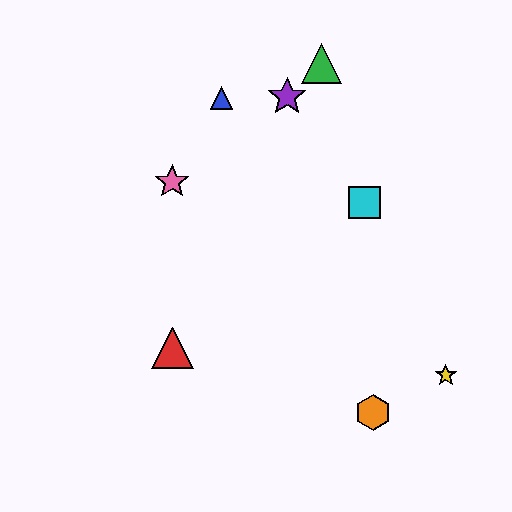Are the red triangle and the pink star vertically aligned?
Yes, both are at x≈172.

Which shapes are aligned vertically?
The red triangle, the pink star are aligned vertically.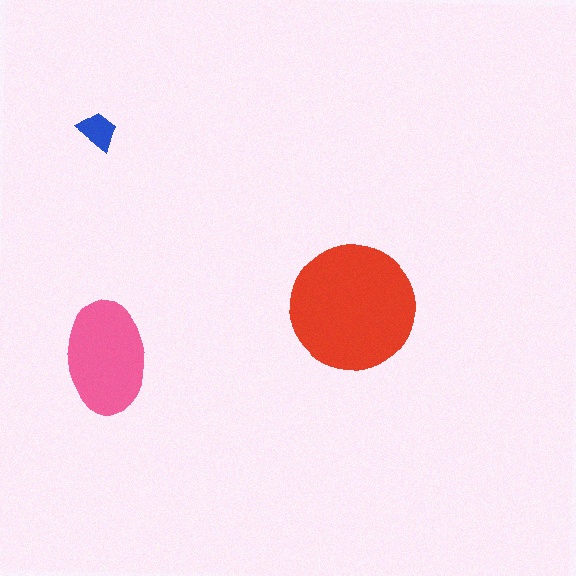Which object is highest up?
The blue trapezoid is topmost.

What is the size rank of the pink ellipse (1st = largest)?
2nd.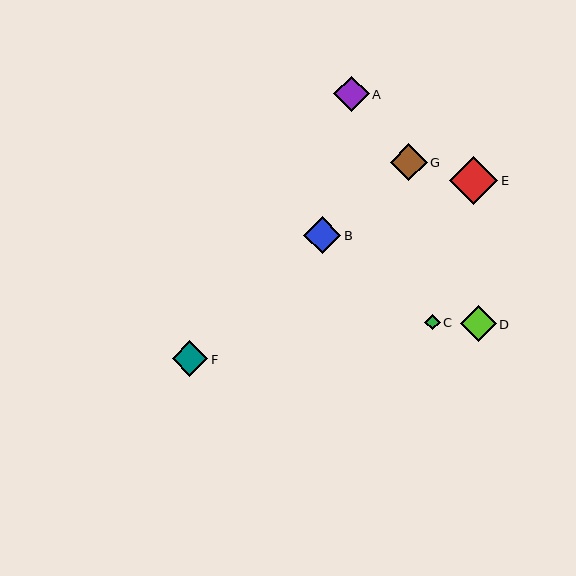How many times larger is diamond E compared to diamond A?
Diamond E is approximately 1.4 times the size of diamond A.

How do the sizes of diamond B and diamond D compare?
Diamond B and diamond D are approximately the same size.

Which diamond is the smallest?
Diamond C is the smallest with a size of approximately 15 pixels.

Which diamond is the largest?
Diamond E is the largest with a size of approximately 48 pixels.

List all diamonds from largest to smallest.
From largest to smallest: E, B, G, D, F, A, C.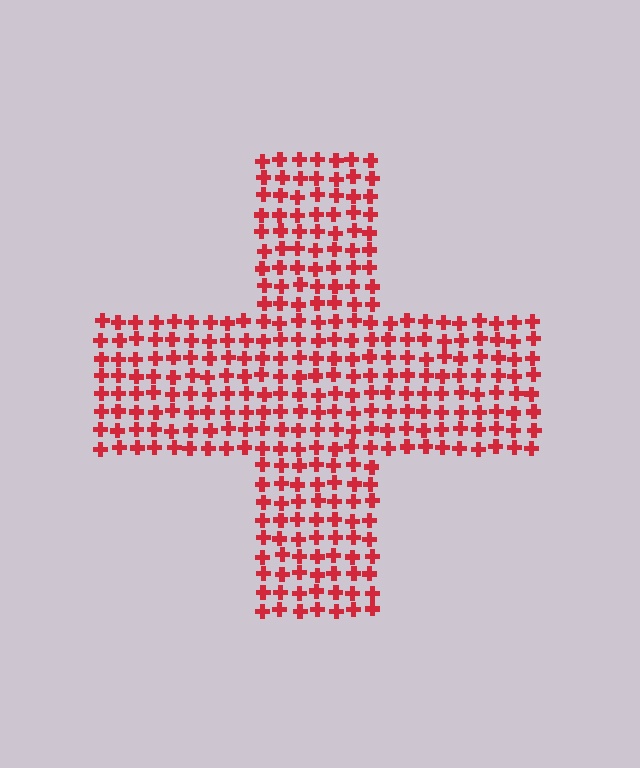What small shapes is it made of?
It is made of small crosses.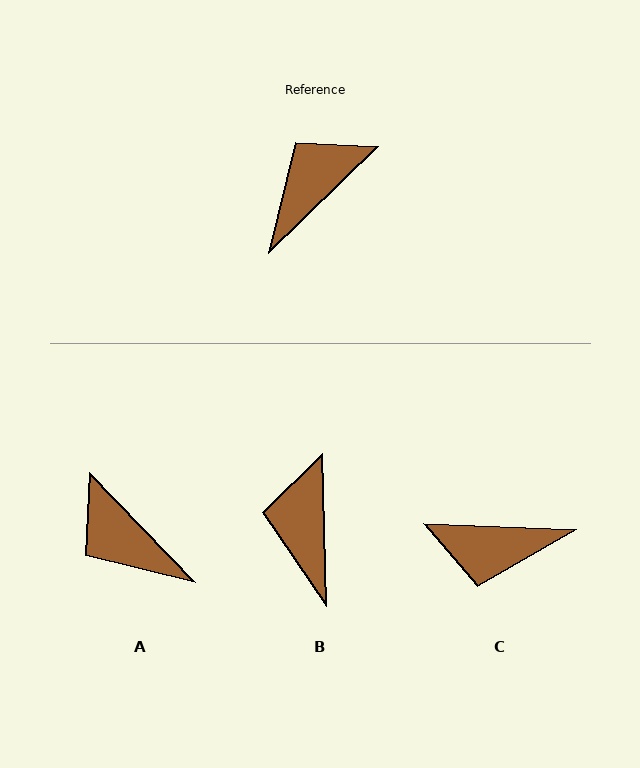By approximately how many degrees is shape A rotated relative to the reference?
Approximately 90 degrees counter-clockwise.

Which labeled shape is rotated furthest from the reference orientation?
C, about 134 degrees away.